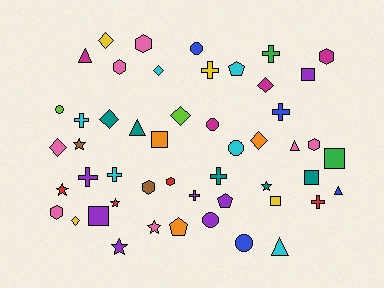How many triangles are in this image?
There are 5 triangles.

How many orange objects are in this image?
There are 3 orange objects.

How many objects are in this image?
There are 50 objects.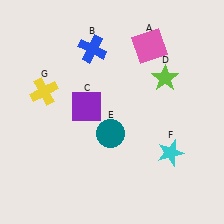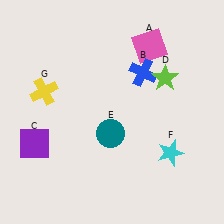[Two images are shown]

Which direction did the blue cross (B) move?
The blue cross (B) moved right.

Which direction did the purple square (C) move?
The purple square (C) moved left.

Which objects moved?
The objects that moved are: the blue cross (B), the purple square (C).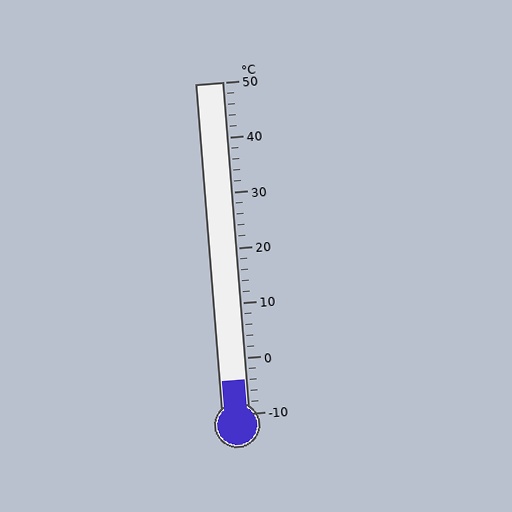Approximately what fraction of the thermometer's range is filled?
The thermometer is filled to approximately 10% of its range.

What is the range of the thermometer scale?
The thermometer scale ranges from -10°C to 50°C.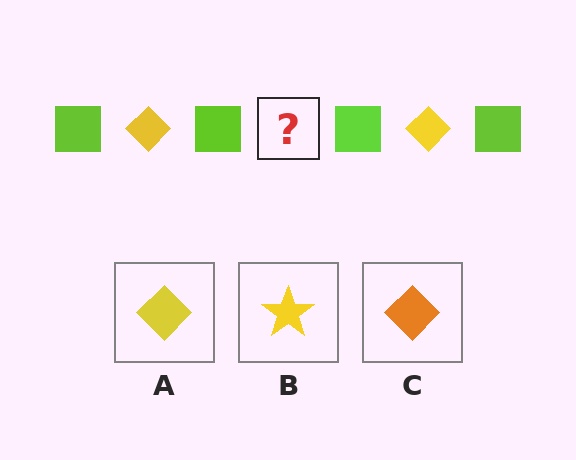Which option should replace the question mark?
Option A.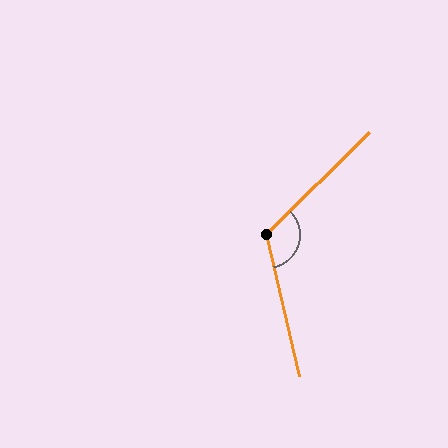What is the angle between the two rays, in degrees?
Approximately 122 degrees.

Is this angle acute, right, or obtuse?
It is obtuse.